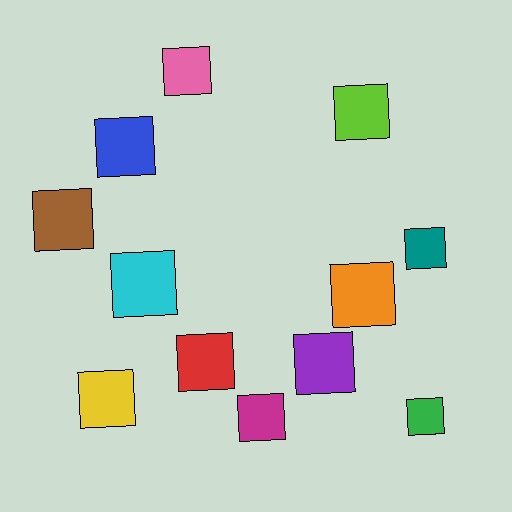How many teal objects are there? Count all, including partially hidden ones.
There is 1 teal object.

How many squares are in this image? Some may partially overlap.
There are 12 squares.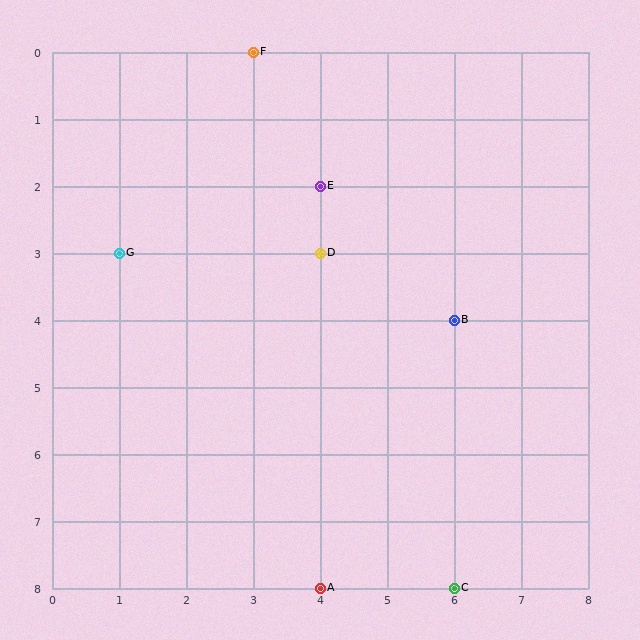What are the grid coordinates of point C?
Point C is at grid coordinates (6, 8).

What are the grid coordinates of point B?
Point B is at grid coordinates (6, 4).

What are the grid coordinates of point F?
Point F is at grid coordinates (3, 0).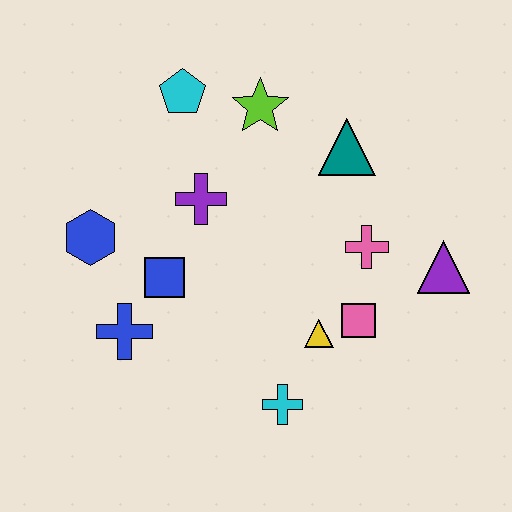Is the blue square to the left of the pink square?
Yes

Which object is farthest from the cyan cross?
The cyan pentagon is farthest from the cyan cross.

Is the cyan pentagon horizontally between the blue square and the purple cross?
Yes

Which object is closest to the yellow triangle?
The pink square is closest to the yellow triangle.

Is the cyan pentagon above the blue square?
Yes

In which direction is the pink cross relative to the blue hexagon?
The pink cross is to the right of the blue hexagon.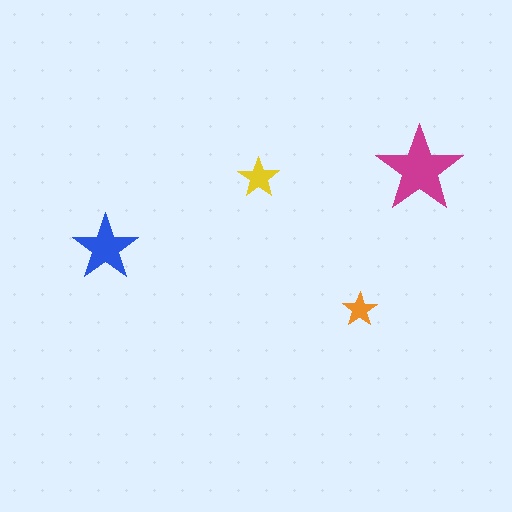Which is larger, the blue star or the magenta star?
The magenta one.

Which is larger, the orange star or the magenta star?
The magenta one.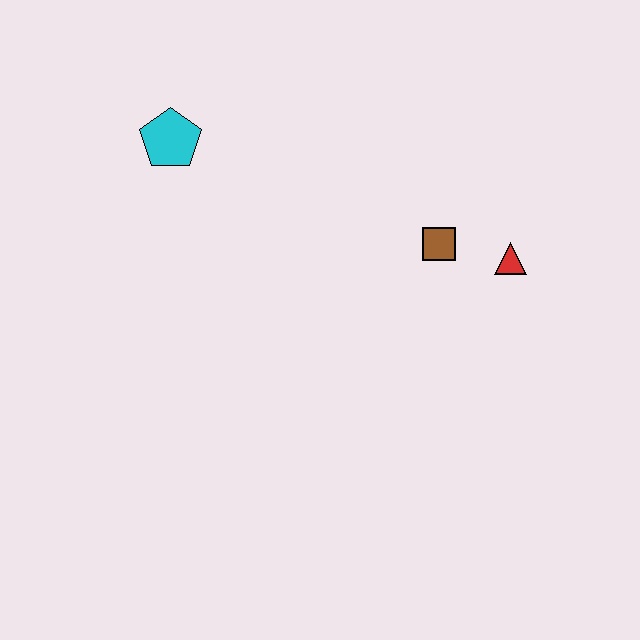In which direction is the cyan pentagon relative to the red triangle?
The cyan pentagon is to the left of the red triangle.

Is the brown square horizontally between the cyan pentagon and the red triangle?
Yes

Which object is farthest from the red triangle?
The cyan pentagon is farthest from the red triangle.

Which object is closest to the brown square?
The red triangle is closest to the brown square.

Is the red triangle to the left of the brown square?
No